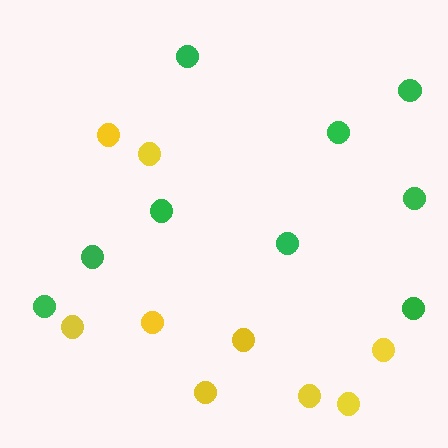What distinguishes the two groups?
There are 2 groups: one group of yellow circles (9) and one group of green circles (9).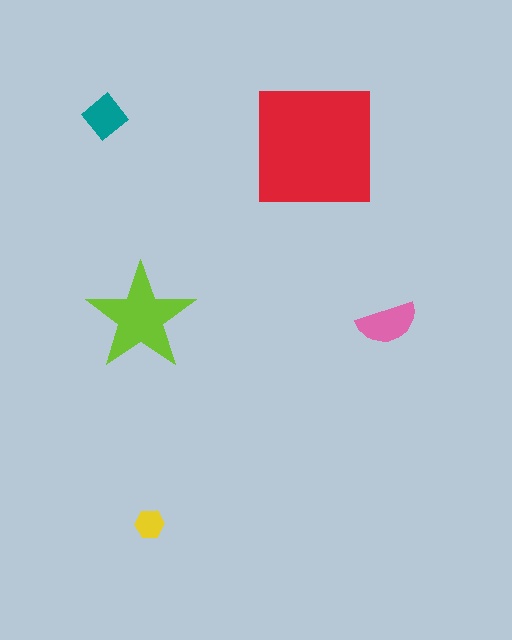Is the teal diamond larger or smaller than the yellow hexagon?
Larger.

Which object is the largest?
The red square.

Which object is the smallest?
The yellow hexagon.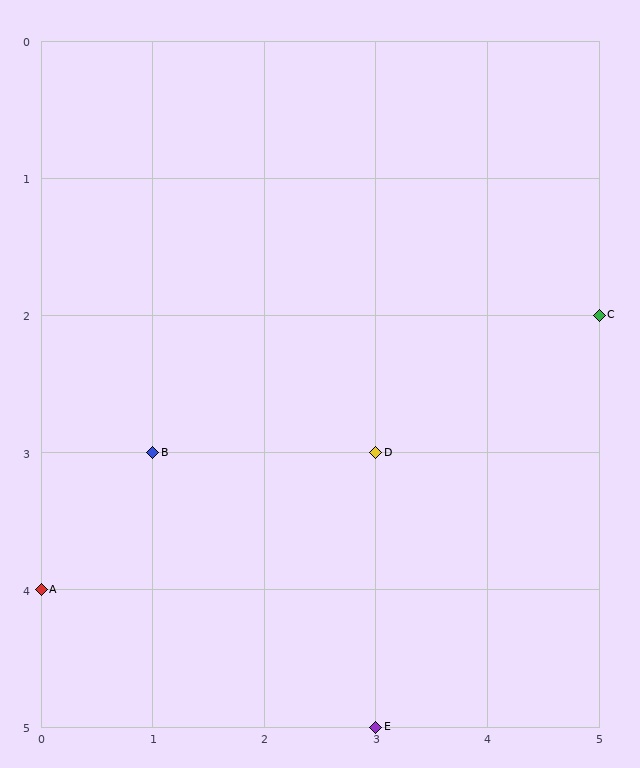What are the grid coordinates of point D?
Point D is at grid coordinates (3, 3).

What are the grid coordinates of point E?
Point E is at grid coordinates (3, 5).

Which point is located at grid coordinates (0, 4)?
Point A is at (0, 4).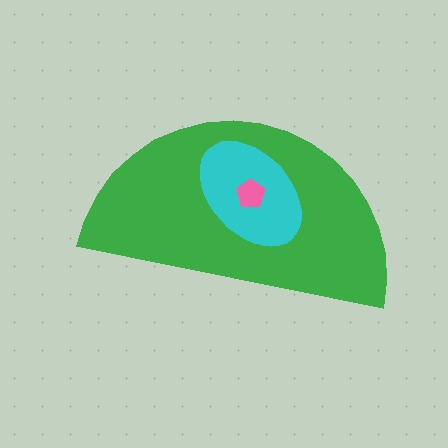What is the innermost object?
The pink pentagon.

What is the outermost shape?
The green semicircle.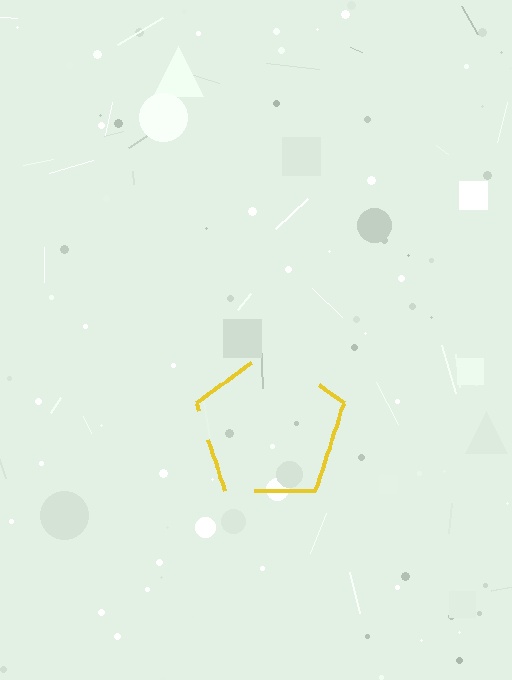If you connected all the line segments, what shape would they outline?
They would outline a pentagon.